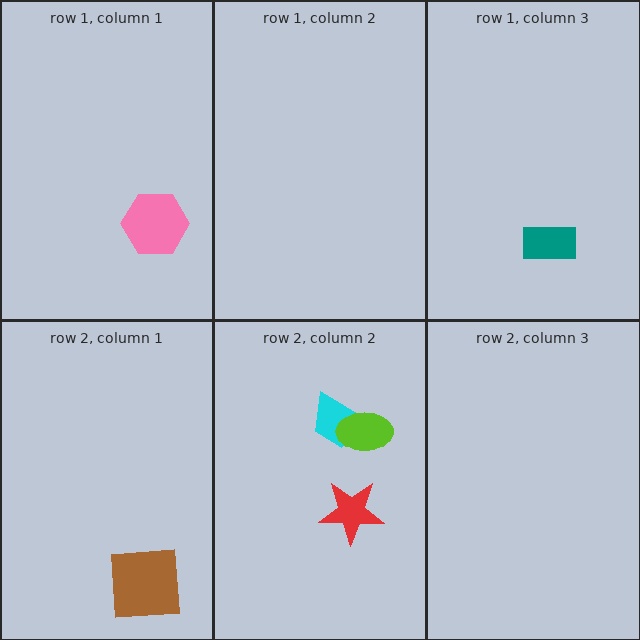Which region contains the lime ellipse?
The row 2, column 2 region.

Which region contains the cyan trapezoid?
The row 2, column 2 region.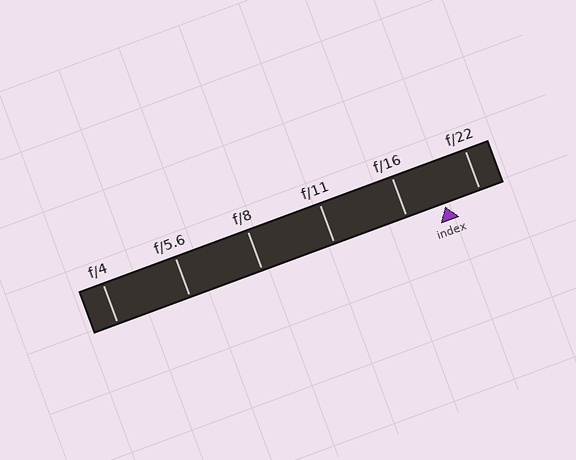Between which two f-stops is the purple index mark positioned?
The index mark is between f/16 and f/22.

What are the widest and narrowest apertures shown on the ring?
The widest aperture shown is f/4 and the narrowest is f/22.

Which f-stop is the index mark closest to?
The index mark is closest to f/22.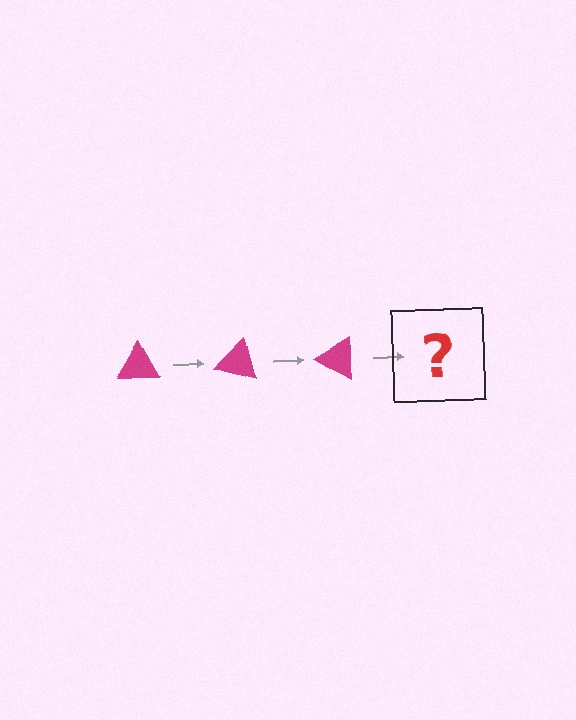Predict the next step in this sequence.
The next step is a magenta triangle rotated 45 degrees.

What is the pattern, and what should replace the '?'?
The pattern is that the triangle rotates 15 degrees each step. The '?' should be a magenta triangle rotated 45 degrees.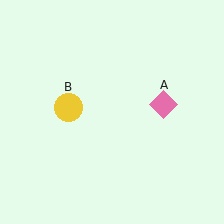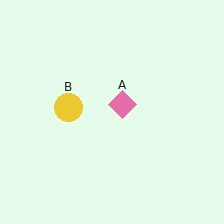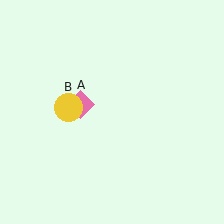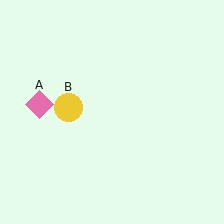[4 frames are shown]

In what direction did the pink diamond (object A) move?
The pink diamond (object A) moved left.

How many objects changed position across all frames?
1 object changed position: pink diamond (object A).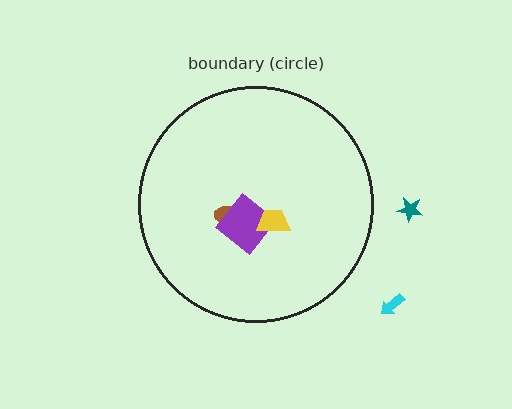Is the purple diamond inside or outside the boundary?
Inside.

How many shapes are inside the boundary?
3 inside, 2 outside.